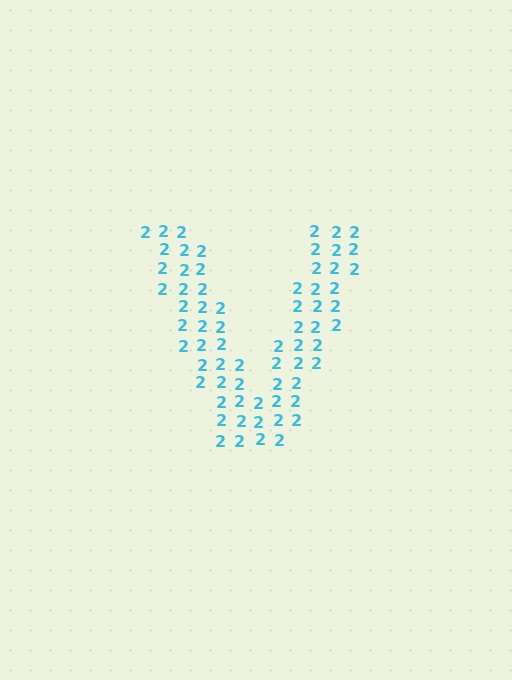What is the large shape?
The large shape is the letter V.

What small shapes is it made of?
It is made of small digit 2's.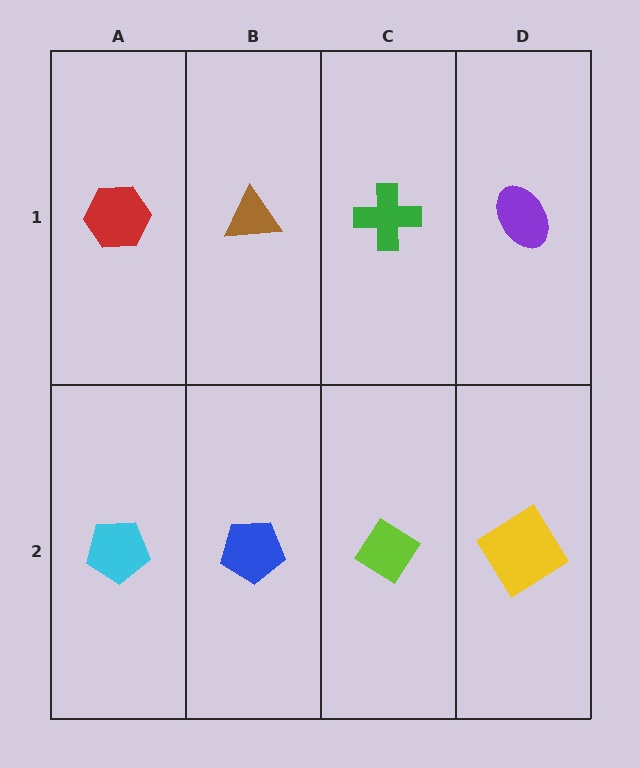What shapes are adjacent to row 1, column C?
A lime diamond (row 2, column C), a brown triangle (row 1, column B), a purple ellipse (row 1, column D).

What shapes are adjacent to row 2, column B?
A brown triangle (row 1, column B), a cyan pentagon (row 2, column A), a lime diamond (row 2, column C).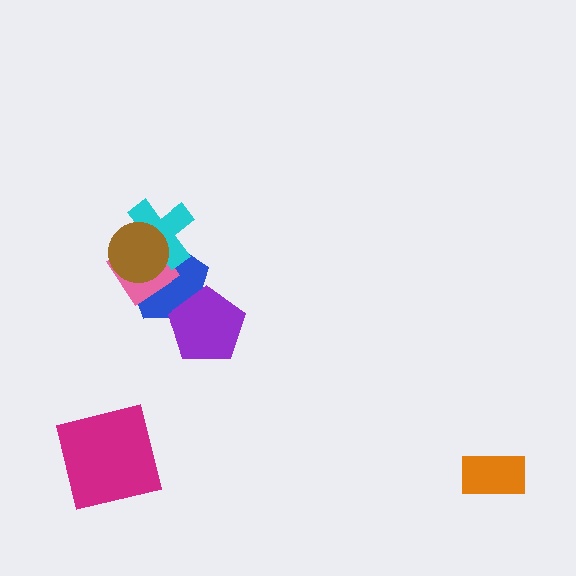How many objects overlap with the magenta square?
0 objects overlap with the magenta square.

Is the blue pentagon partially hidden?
Yes, it is partially covered by another shape.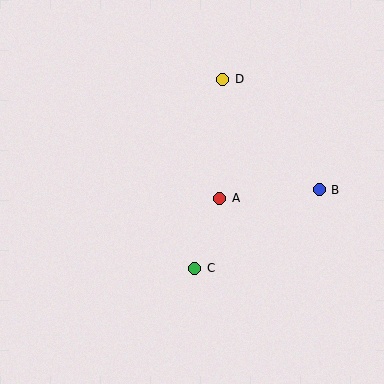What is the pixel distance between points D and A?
The distance between D and A is 119 pixels.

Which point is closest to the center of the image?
Point A at (220, 198) is closest to the center.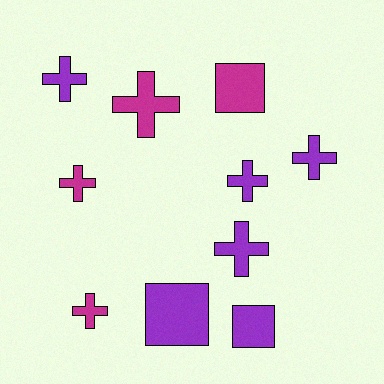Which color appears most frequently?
Purple, with 6 objects.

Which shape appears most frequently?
Cross, with 7 objects.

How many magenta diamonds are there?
There are no magenta diamonds.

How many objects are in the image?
There are 10 objects.